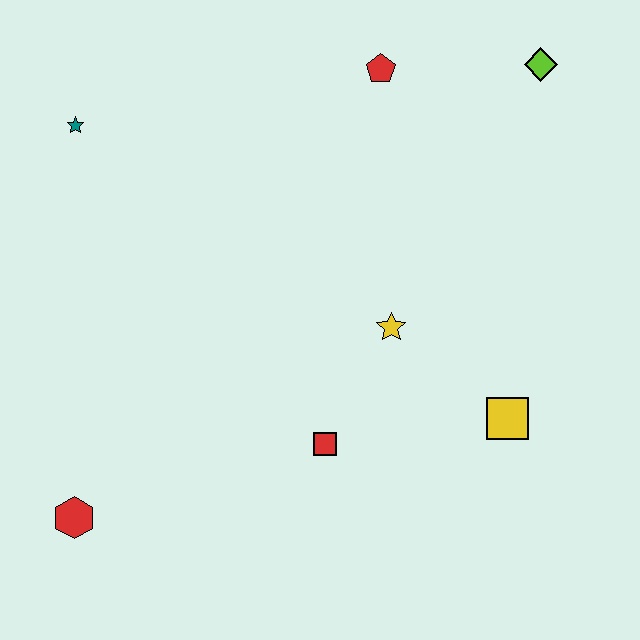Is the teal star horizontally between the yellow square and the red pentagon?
No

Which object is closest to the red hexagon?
The red square is closest to the red hexagon.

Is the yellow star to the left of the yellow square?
Yes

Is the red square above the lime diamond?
No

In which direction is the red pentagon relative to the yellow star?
The red pentagon is above the yellow star.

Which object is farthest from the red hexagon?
The lime diamond is farthest from the red hexagon.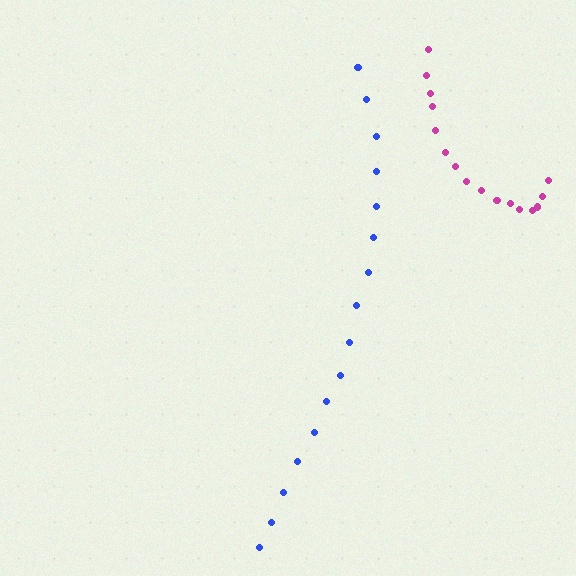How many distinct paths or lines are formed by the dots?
There are 2 distinct paths.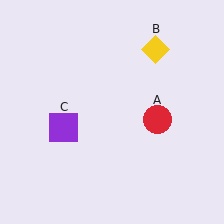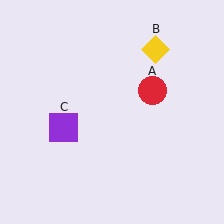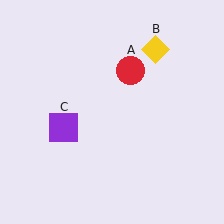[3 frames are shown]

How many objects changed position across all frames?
1 object changed position: red circle (object A).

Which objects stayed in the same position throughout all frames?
Yellow diamond (object B) and purple square (object C) remained stationary.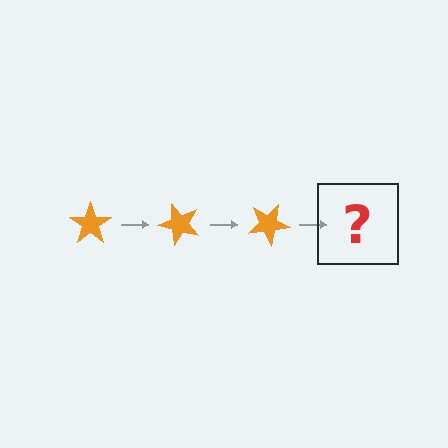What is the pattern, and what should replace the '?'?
The pattern is that the star rotates 50 degrees each step. The '?' should be an orange star rotated 150 degrees.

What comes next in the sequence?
The next element should be an orange star rotated 150 degrees.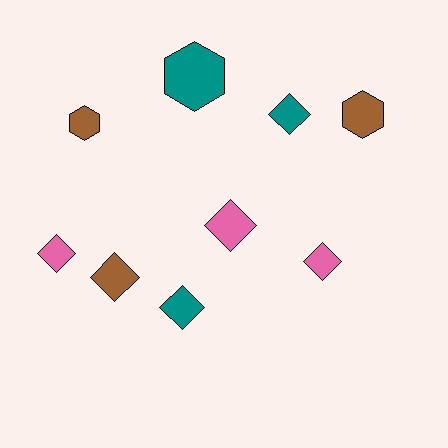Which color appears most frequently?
Teal, with 3 objects.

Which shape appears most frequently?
Diamond, with 6 objects.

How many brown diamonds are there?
There is 1 brown diamond.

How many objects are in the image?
There are 9 objects.